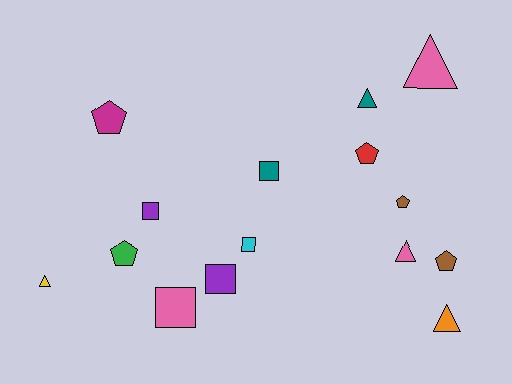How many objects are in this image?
There are 15 objects.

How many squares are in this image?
There are 5 squares.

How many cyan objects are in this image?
There is 1 cyan object.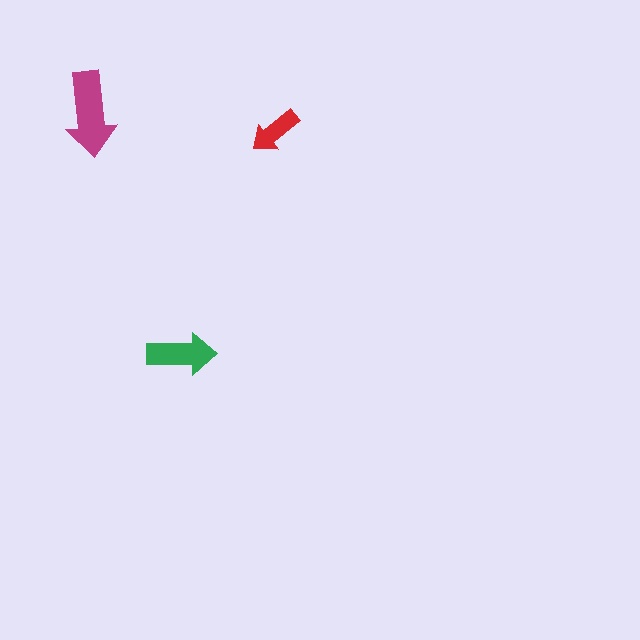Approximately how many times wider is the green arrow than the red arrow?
About 1.5 times wider.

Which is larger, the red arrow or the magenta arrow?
The magenta one.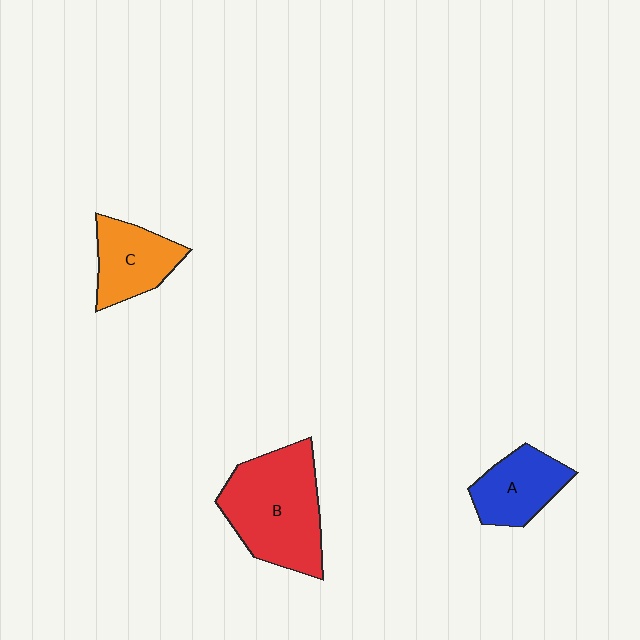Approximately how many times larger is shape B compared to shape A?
Approximately 1.8 times.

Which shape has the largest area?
Shape B (red).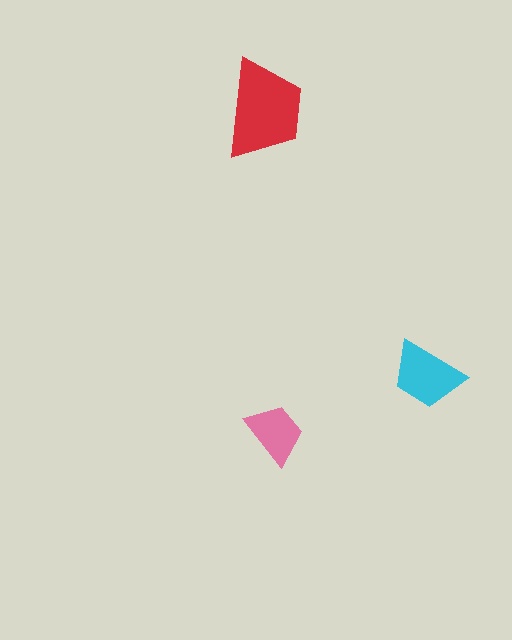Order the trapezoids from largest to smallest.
the red one, the cyan one, the pink one.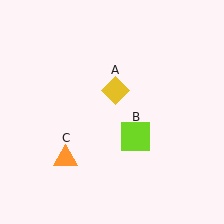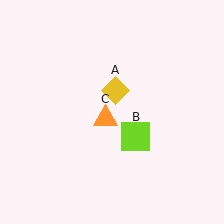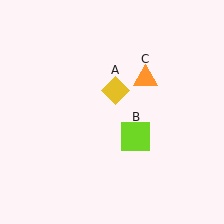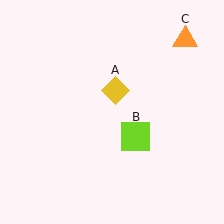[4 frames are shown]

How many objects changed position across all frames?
1 object changed position: orange triangle (object C).